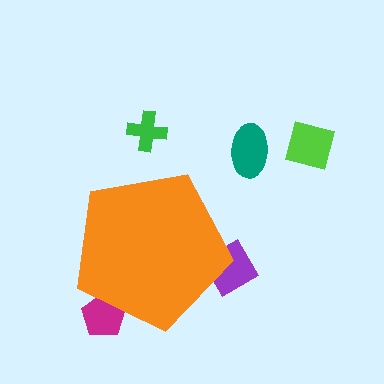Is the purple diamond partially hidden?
Yes, the purple diamond is partially hidden behind the orange pentagon.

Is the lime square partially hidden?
No, the lime square is fully visible.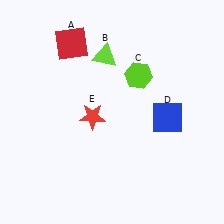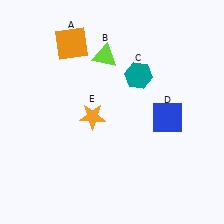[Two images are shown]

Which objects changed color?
A changed from red to orange. C changed from lime to teal. E changed from red to orange.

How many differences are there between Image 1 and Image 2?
There are 3 differences between the two images.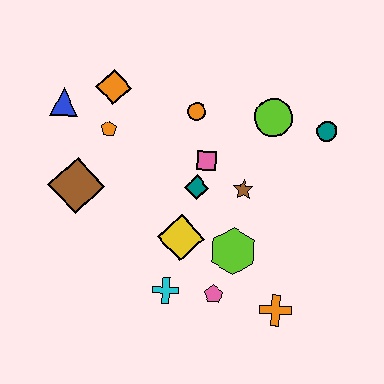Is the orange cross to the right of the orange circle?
Yes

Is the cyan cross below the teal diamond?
Yes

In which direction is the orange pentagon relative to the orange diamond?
The orange pentagon is below the orange diamond.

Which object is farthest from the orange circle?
The orange cross is farthest from the orange circle.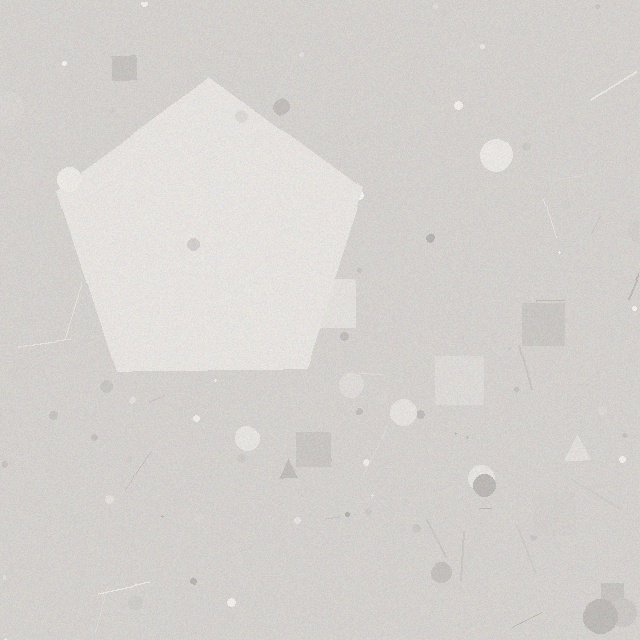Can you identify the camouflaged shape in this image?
The camouflaged shape is a pentagon.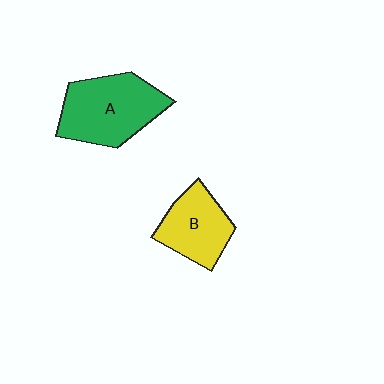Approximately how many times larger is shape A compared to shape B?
Approximately 1.4 times.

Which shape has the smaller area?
Shape B (yellow).